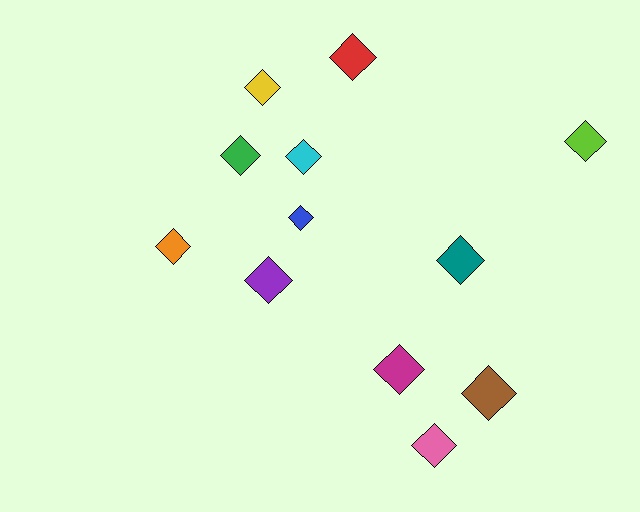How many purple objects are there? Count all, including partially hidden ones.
There is 1 purple object.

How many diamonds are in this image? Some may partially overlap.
There are 12 diamonds.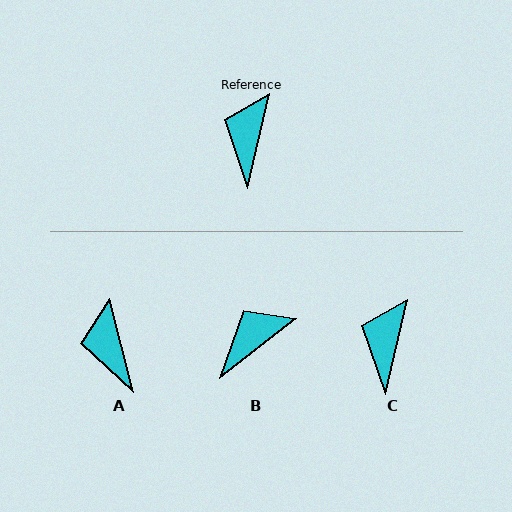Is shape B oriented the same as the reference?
No, it is off by about 39 degrees.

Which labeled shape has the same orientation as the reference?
C.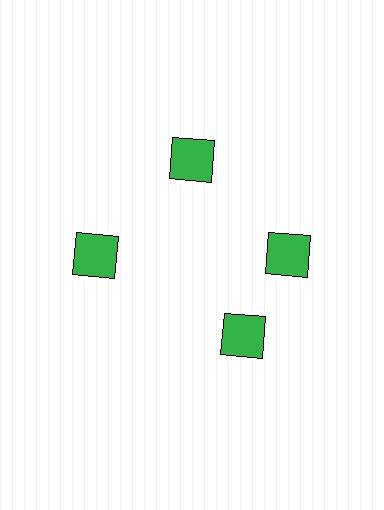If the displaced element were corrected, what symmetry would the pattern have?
It would have 4-fold rotational symmetry — the pattern would map onto itself every 90 degrees.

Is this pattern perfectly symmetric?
No. The 4 green squares are arranged in a ring, but one element near the 6 o'clock position is rotated out of alignment along the ring, breaking the 4-fold rotational symmetry.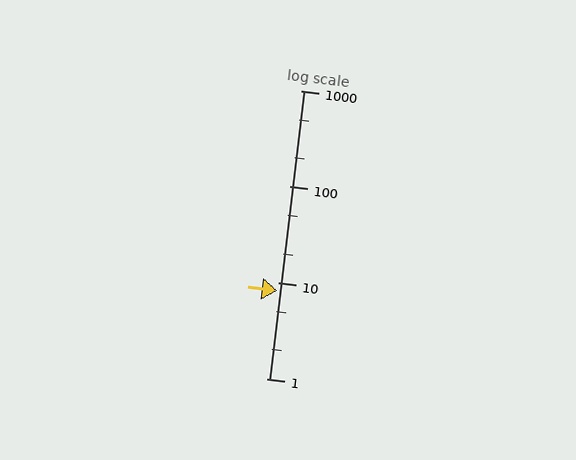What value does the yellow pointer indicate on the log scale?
The pointer indicates approximately 8.3.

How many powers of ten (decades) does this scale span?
The scale spans 3 decades, from 1 to 1000.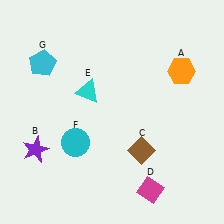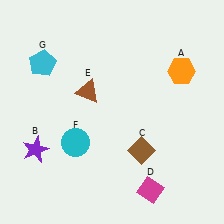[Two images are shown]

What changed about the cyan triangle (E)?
In Image 1, E is cyan. In Image 2, it changed to brown.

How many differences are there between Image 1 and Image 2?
There is 1 difference between the two images.